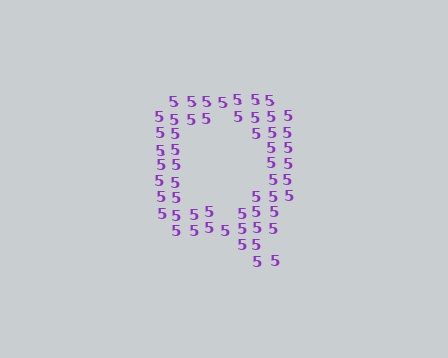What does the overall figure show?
The overall figure shows the letter Q.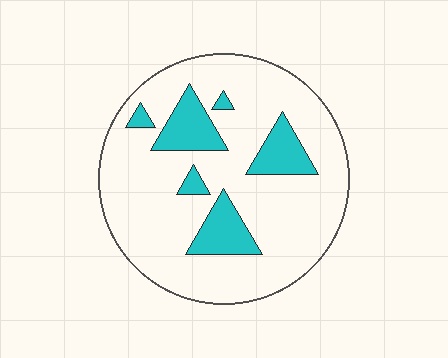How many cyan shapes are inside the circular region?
6.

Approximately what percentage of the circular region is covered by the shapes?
Approximately 20%.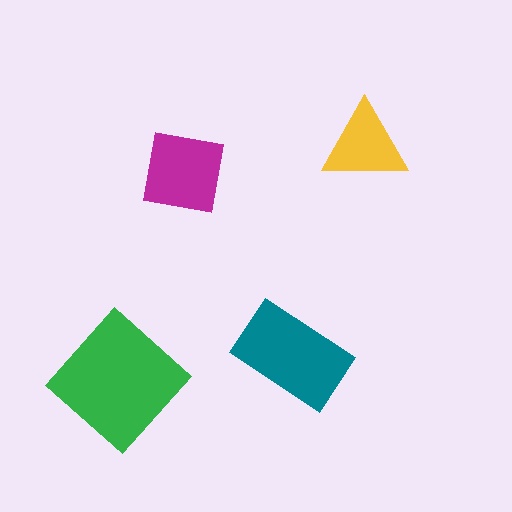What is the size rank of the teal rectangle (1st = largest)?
2nd.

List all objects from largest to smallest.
The green diamond, the teal rectangle, the magenta square, the yellow triangle.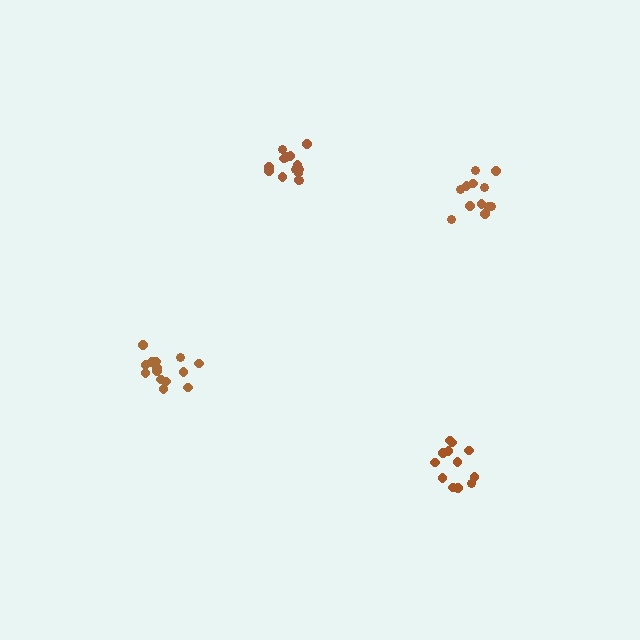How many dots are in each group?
Group 1: 14 dots, Group 2: 12 dots, Group 3: 14 dots, Group 4: 12 dots (52 total).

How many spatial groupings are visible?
There are 4 spatial groupings.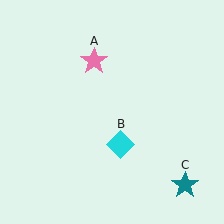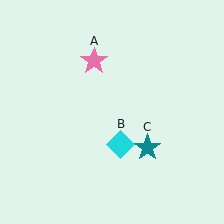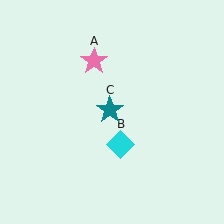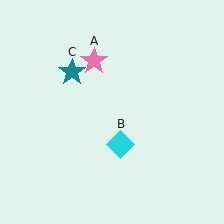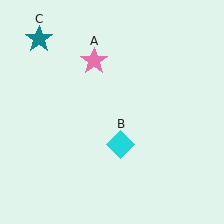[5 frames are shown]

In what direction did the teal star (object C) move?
The teal star (object C) moved up and to the left.